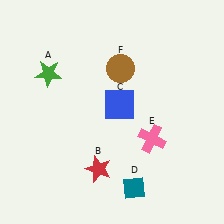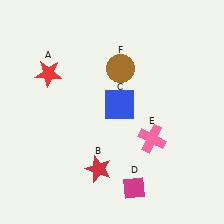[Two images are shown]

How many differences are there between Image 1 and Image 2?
There are 2 differences between the two images.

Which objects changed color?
A changed from green to red. D changed from teal to magenta.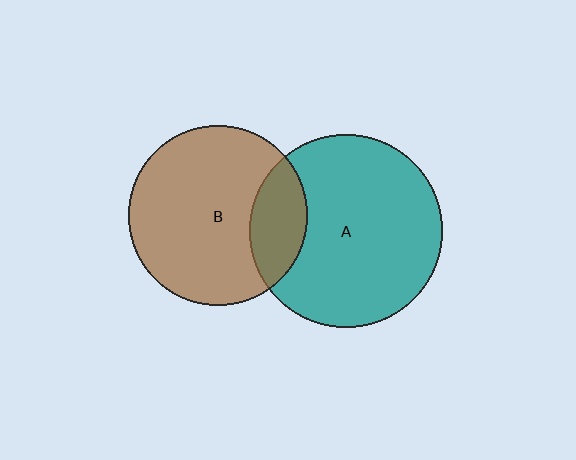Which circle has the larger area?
Circle A (teal).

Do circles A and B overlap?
Yes.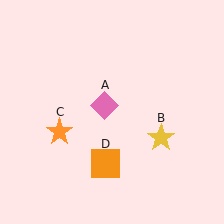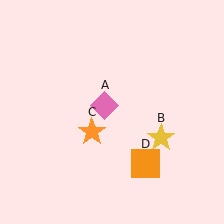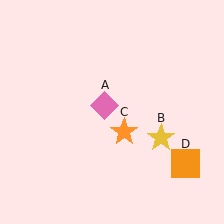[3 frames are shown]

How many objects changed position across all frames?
2 objects changed position: orange star (object C), orange square (object D).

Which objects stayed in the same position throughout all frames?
Pink diamond (object A) and yellow star (object B) remained stationary.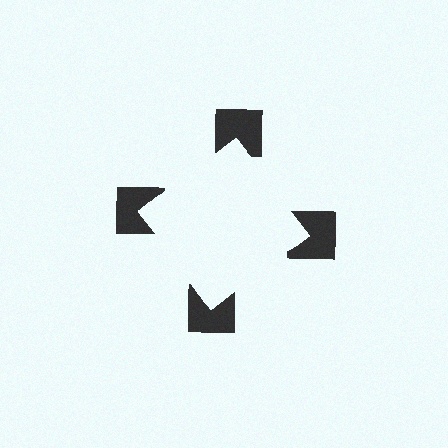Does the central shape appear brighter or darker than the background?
It typically appears slightly brighter than the background, even though no actual brightness change is drawn.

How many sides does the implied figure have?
4 sides.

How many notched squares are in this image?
There are 4 — one at each vertex of the illusory square.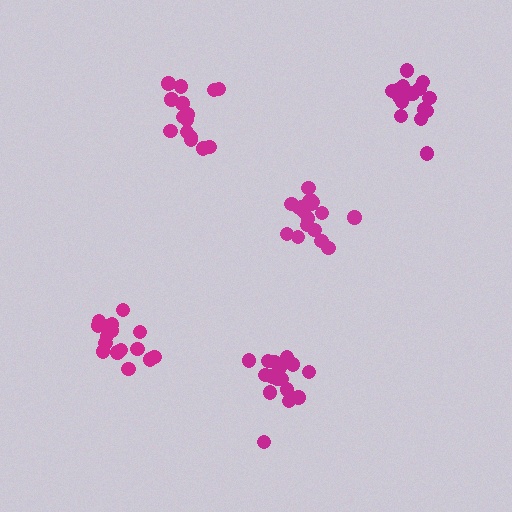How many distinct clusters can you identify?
There are 5 distinct clusters.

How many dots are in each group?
Group 1: 19 dots, Group 2: 15 dots, Group 3: 17 dots, Group 4: 18 dots, Group 5: 16 dots (85 total).